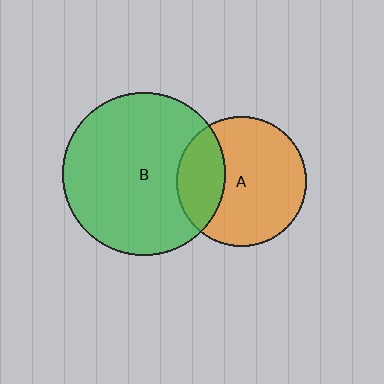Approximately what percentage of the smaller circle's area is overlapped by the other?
Approximately 25%.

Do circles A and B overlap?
Yes.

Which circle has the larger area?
Circle B (green).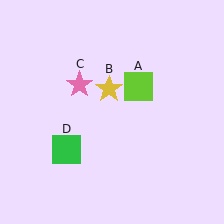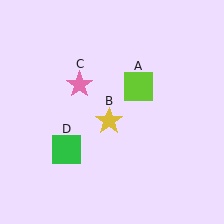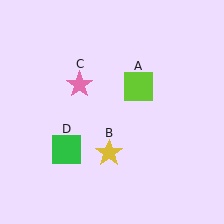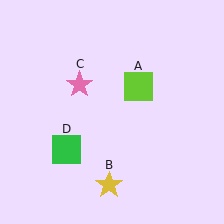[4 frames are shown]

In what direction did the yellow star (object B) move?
The yellow star (object B) moved down.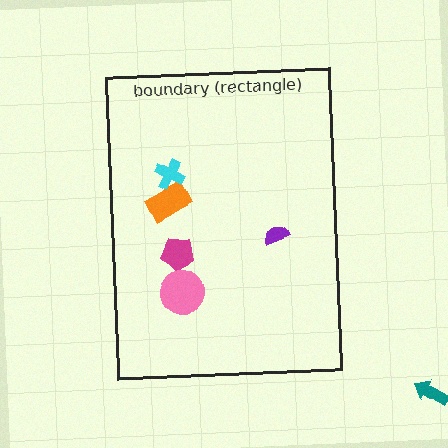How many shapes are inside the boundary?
5 inside, 1 outside.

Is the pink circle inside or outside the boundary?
Inside.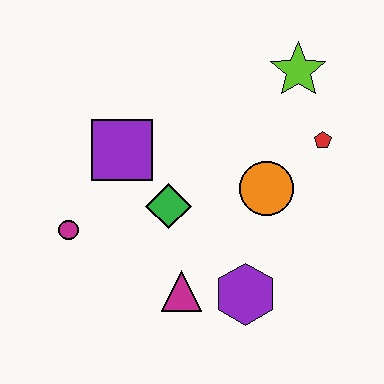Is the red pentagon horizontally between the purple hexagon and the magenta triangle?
No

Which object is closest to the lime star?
The red pentagon is closest to the lime star.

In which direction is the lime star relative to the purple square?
The lime star is to the right of the purple square.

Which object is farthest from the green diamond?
The lime star is farthest from the green diamond.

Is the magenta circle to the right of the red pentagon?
No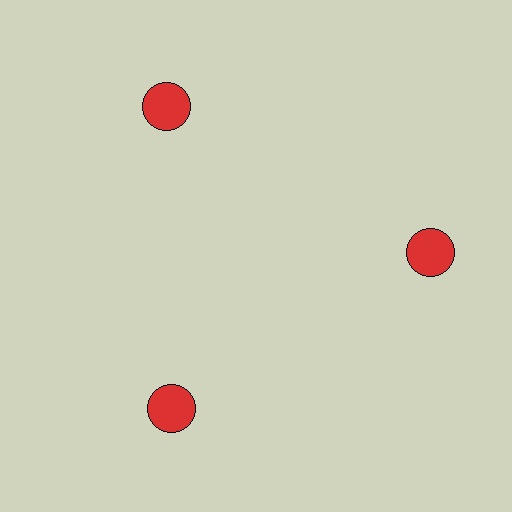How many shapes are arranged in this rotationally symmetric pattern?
There are 3 shapes, arranged in 3 groups of 1.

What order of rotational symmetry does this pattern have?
This pattern has 3-fold rotational symmetry.